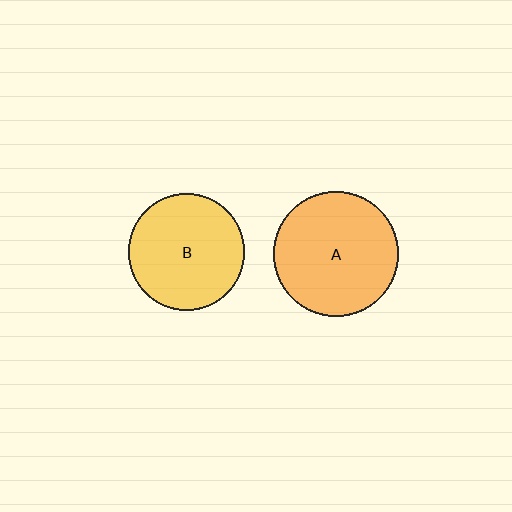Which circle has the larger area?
Circle A (orange).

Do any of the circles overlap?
No, none of the circles overlap.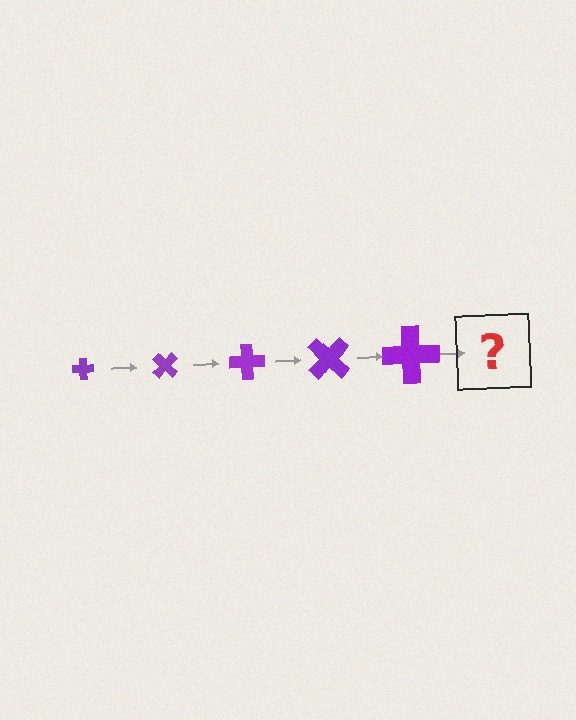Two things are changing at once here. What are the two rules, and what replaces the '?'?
The two rules are that the cross grows larger each step and it rotates 45 degrees each step. The '?' should be a cross, larger than the previous one and rotated 225 degrees from the start.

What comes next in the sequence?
The next element should be a cross, larger than the previous one and rotated 225 degrees from the start.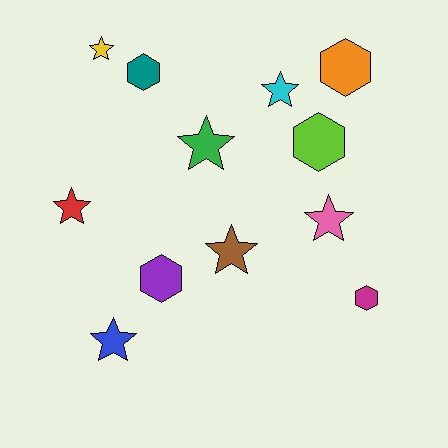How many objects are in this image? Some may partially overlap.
There are 12 objects.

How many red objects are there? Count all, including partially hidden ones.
There is 1 red object.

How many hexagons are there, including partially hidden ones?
There are 5 hexagons.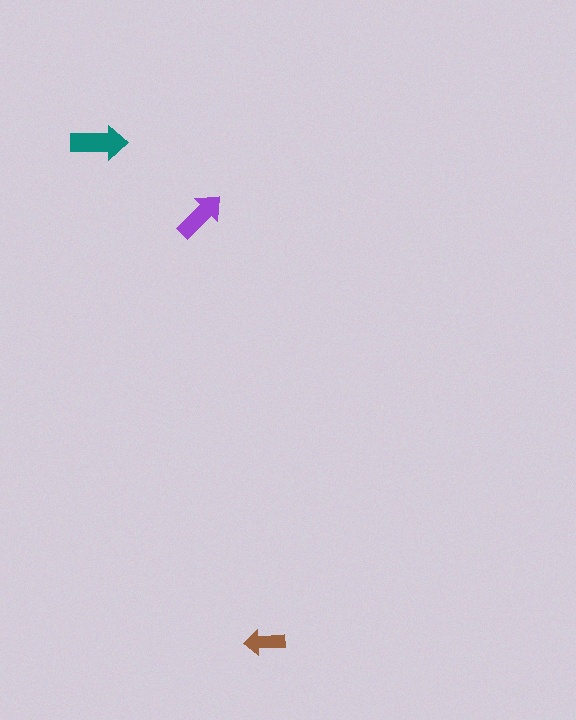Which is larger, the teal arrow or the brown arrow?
The teal one.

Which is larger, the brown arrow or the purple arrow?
The purple one.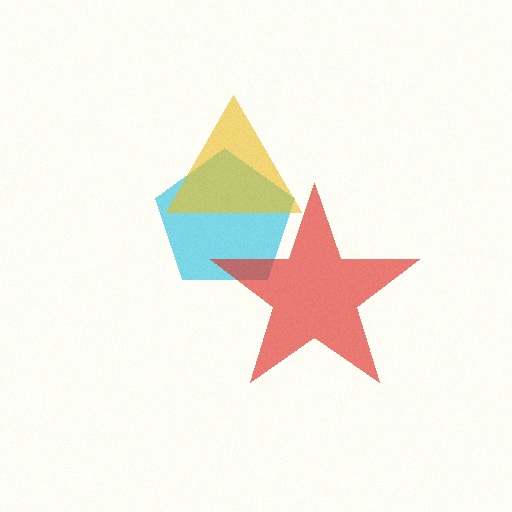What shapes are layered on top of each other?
The layered shapes are: a cyan pentagon, a red star, a yellow triangle.